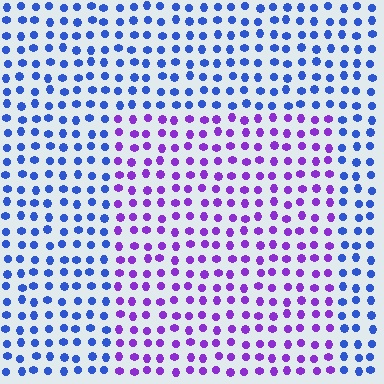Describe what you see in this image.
The image is filled with small blue elements in a uniform arrangement. A rectangle-shaped region is visible where the elements are tinted to a slightly different hue, forming a subtle color boundary.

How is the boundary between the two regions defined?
The boundary is defined purely by a slight shift in hue (about 51 degrees). Spacing, size, and orientation are identical on both sides.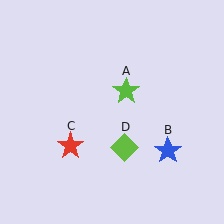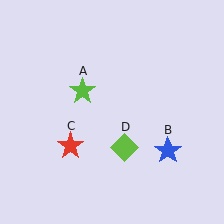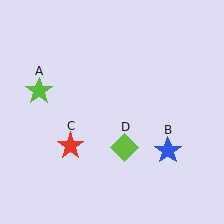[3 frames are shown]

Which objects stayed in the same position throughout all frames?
Blue star (object B) and red star (object C) and lime diamond (object D) remained stationary.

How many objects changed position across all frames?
1 object changed position: lime star (object A).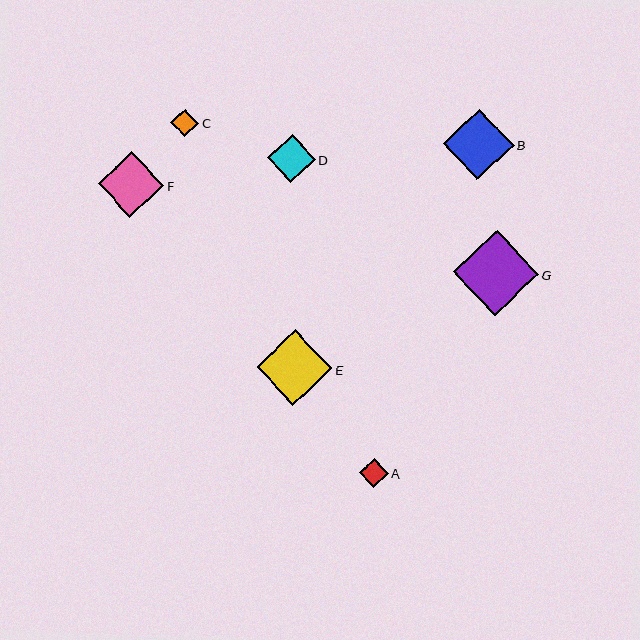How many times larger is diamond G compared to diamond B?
Diamond G is approximately 1.2 times the size of diamond B.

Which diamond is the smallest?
Diamond C is the smallest with a size of approximately 28 pixels.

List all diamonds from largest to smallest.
From largest to smallest: G, E, B, F, D, A, C.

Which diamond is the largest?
Diamond G is the largest with a size of approximately 85 pixels.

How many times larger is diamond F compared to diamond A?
Diamond F is approximately 2.3 times the size of diamond A.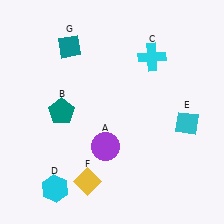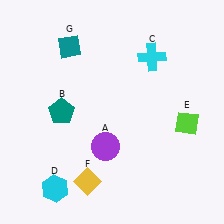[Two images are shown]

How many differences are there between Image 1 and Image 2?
There is 1 difference between the two images.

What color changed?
The diamond (E) changed from cyan in Image 1 to lime in Image 2.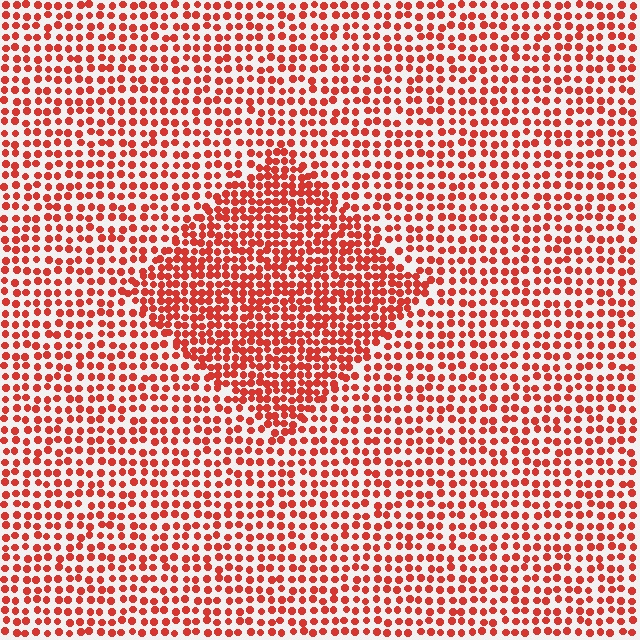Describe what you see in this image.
The image contains small red elements arranged at two different densities. A diamond-shaped region is visible where the elements are more densely packed than the surrounding area.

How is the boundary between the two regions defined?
The boundary is defined by a change in element density (approximately 1.7x ratio). All elements are the same color, size, and shape.